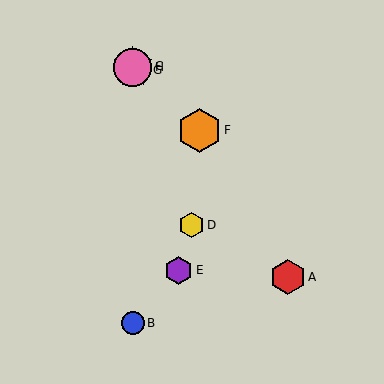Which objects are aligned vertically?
Objects B, C, G, H are aligned vertically.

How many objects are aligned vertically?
4 objects (B, C, G, H) are aligned vertically.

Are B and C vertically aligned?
Yes, both are at x≈133.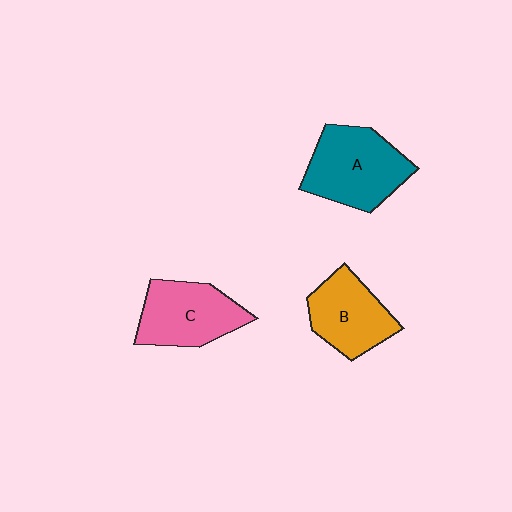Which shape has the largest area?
Shape A (teal).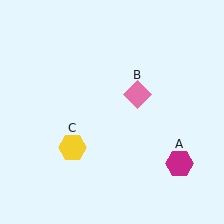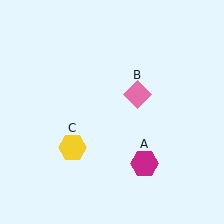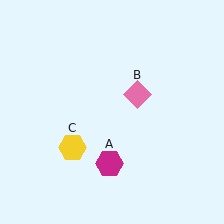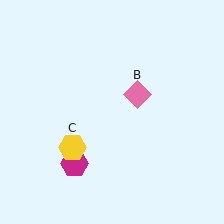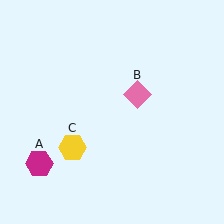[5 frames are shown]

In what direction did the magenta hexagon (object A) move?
The magenta hexagon (object A) moved left.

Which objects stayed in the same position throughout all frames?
Pink diamond (object B) and yellow hexagon (object C) remained stationary.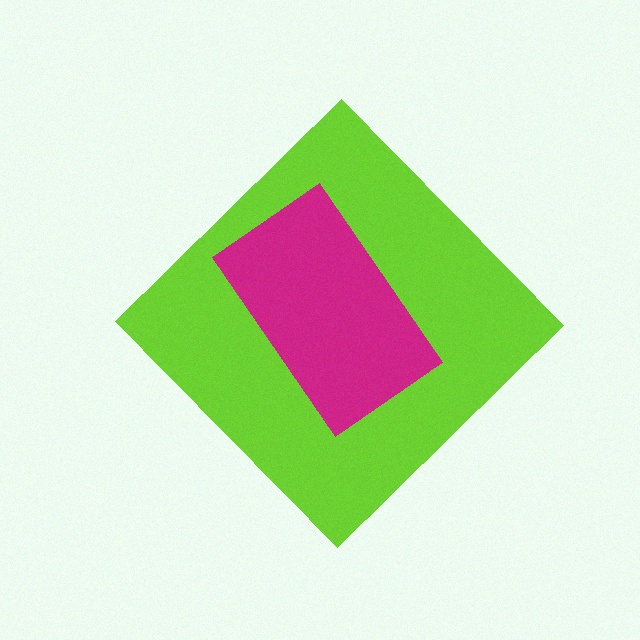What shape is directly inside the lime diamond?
The magenta rectangle.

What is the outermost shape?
The lime diamond.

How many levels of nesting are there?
2.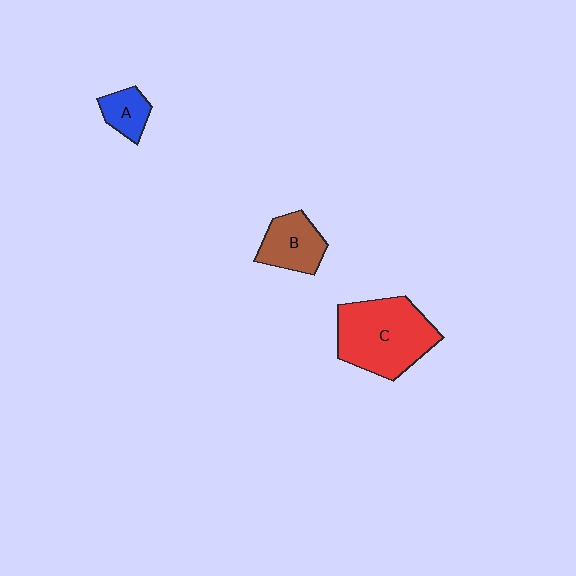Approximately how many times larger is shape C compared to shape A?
Approximately 3.2 times.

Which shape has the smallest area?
Shape A (blue).